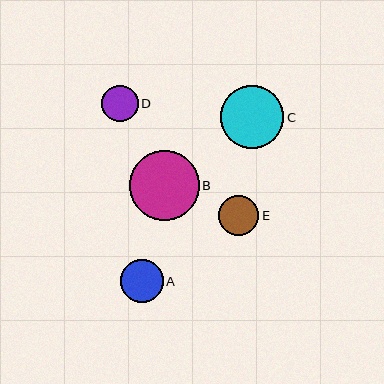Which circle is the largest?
Circle B is the largest with a size of approximately 70 pixels.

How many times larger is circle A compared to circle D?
Circle A is approximately 1.2 times the size of circle D.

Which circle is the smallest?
Circle D is the smallest with a size of approximately 37 pixels.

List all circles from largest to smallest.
From largest to smallest: B, C, A, E, D.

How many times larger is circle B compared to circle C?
Circle B is approximately 1.1 times the size of circle C.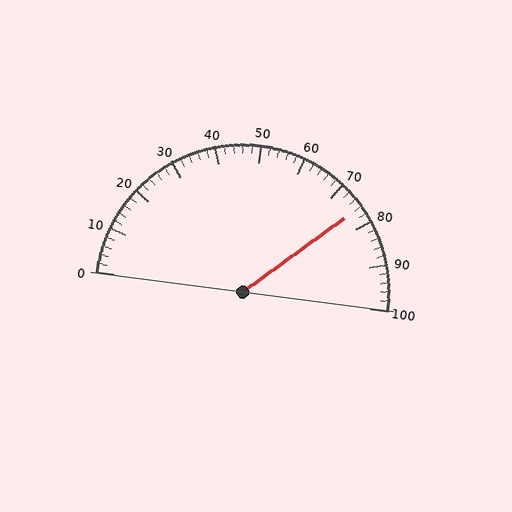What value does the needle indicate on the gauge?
The needle indicates approximately 76.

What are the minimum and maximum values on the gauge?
The gauge ranges from 0 to 100.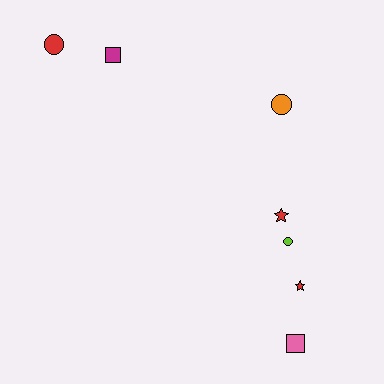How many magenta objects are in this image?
There is 1 magenta object.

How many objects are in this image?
There are 7 objects.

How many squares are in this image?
There are 2 squares.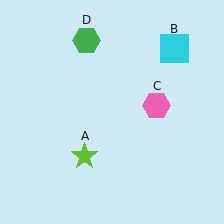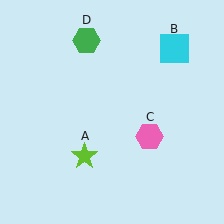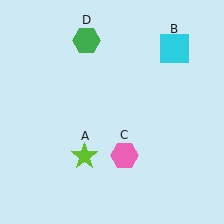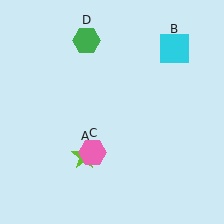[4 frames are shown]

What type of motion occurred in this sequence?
The pink hexagon (object C) rotated clockwise around the center of the scene.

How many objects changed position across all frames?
1 object changed position: pink hexagon (object C).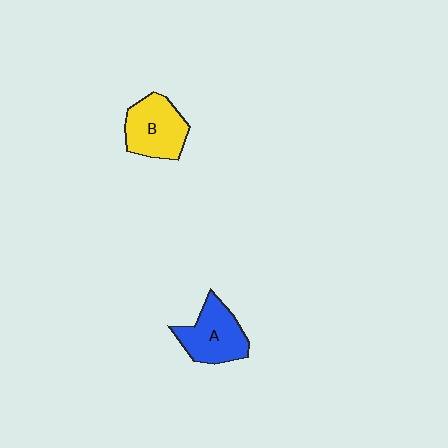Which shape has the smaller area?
Shape A (blue).